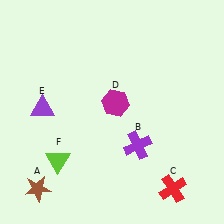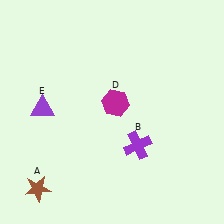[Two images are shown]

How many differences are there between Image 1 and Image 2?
There are 2 differences between the two images.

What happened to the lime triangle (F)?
The lime triangle (F) was removed in Image 2. It was in the bottom-left area of Image 1.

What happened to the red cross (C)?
The red cross (C) was removed in Image 2. It was in the bottom-right area of Image 1.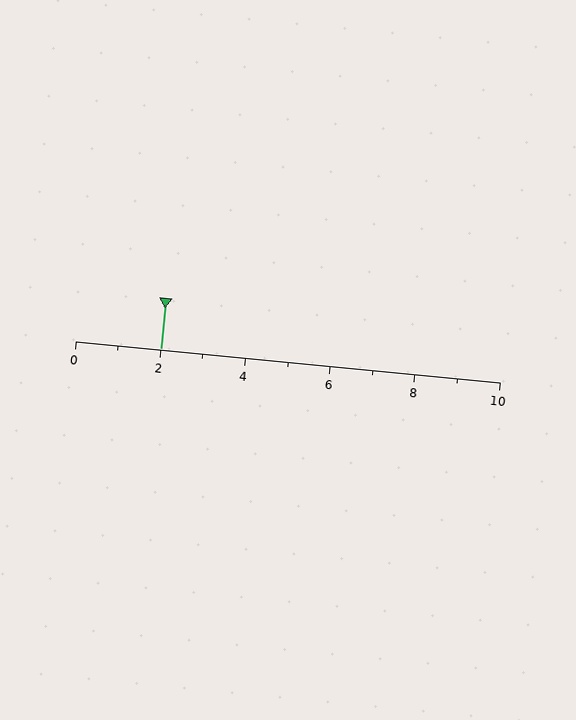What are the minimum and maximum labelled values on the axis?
The axis runs from 0 to 10.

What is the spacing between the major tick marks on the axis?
The major ticks are spaced 2 apart.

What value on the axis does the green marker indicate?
The marker indicates approximately 2.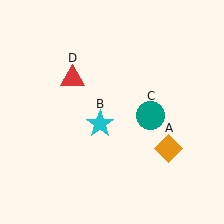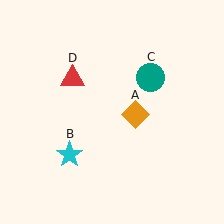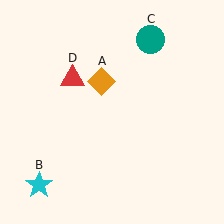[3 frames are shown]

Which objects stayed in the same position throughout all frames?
Red triangle (object D) remained stationary.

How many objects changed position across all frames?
3 objects changed position: orange diamond (object A), cyan star (object B), teal circle (object C).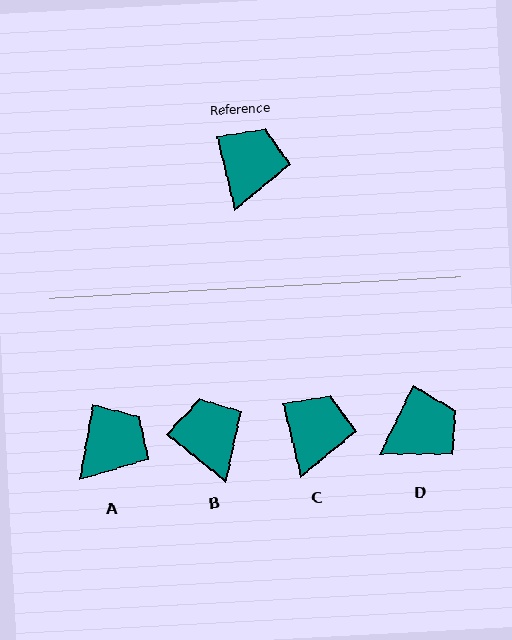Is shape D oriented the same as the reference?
No, it is off by about 40 degrees.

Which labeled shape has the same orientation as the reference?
C.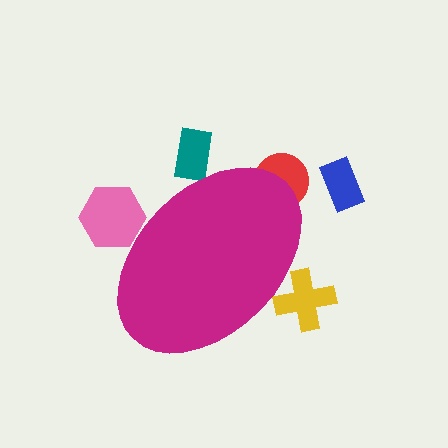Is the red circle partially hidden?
Yes, the red circle is partially hidden behind the magenta ellipse.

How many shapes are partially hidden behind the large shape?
4 shapes are partially hidden.